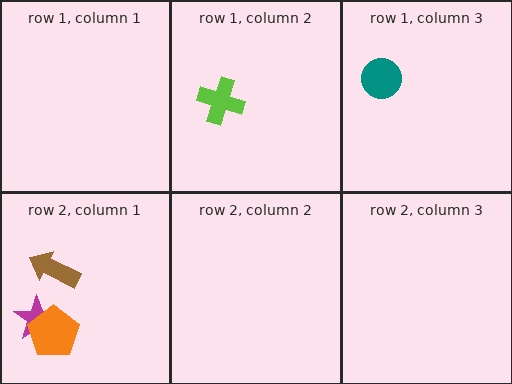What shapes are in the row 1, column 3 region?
The teal circle.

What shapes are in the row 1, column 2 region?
The lime cross.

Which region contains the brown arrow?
The row 2, column 1 region.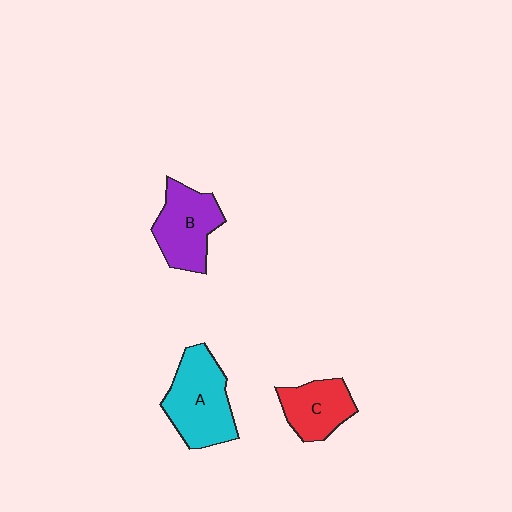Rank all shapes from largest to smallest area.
From largest to smallest: A (cyan), B (purple), C (red).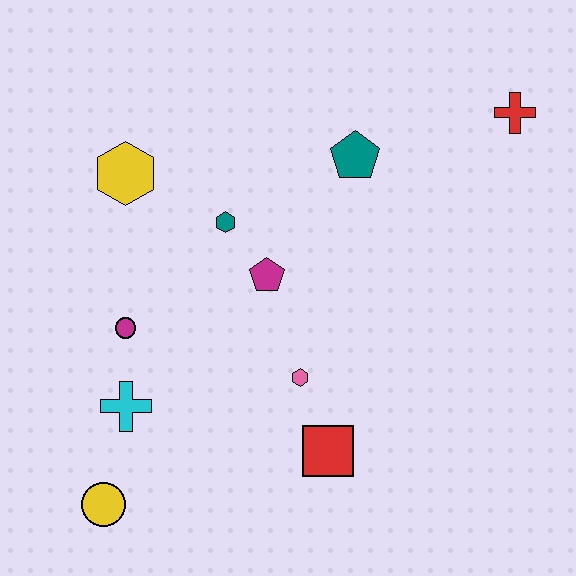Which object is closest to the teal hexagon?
The magenta pentagon is closest to the teal hexagon.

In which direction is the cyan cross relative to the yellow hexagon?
The cyan cross is below the yellow hexagon.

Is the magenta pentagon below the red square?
No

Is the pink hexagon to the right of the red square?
No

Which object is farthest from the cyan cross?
The red cross is farthest from the cyan cross.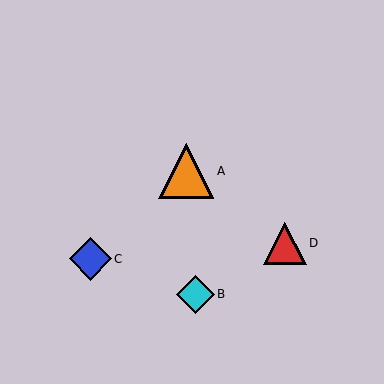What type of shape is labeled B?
Shape B is a cyan diamond.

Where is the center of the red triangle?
The center of the red triangle is at (285, 243).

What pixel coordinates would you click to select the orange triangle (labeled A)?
Click at (186, 171) to select the orange triangle A.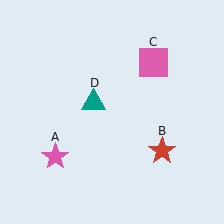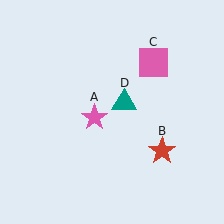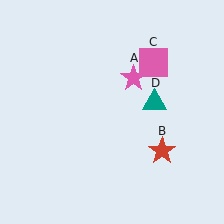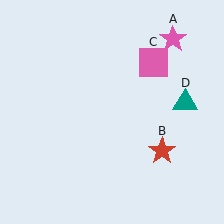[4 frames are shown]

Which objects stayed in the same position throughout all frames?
Red star (object B) and pink square (object C) remained stationary.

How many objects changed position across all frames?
2 objects changed position: pink star (object A), teal triangle (object D).